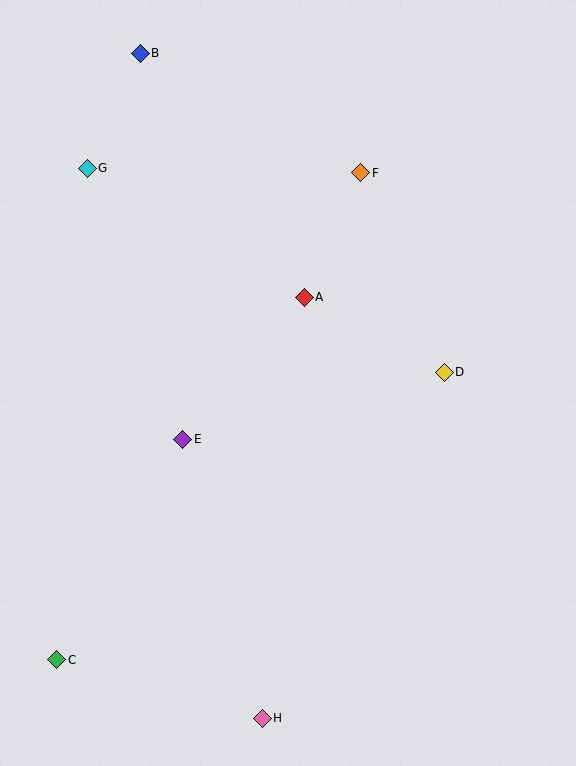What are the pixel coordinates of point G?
Point G is at (87, 168).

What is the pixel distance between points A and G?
The distance between A and G is 252 pixels.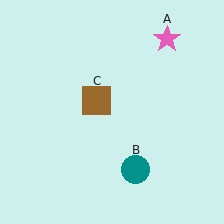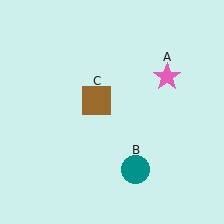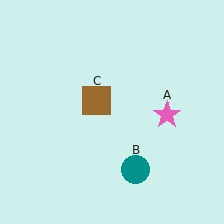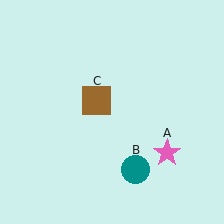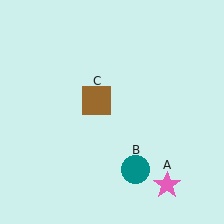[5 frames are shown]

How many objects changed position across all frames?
1 object changed position: pink star (object A).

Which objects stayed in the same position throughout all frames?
Teal circle (object B) and brown square (object C) remained stationary.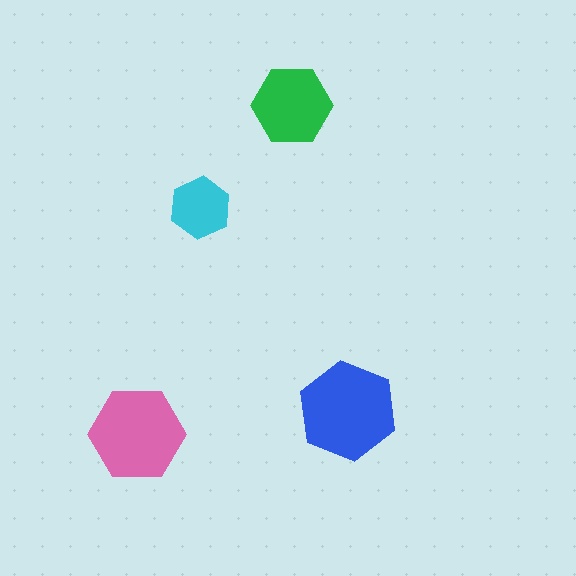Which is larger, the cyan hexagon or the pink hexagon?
The pink one.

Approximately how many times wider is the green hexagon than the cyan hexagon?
About 1.5 times wider.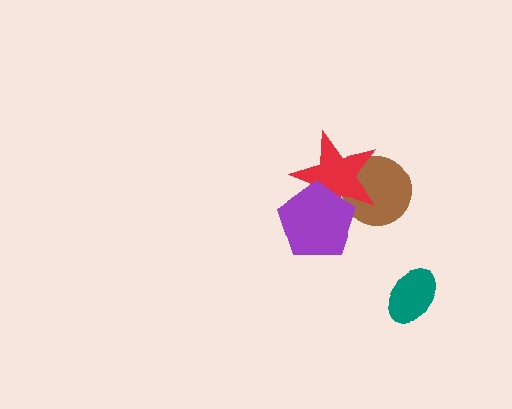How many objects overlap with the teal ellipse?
0 objects overlap with the teal ellipse.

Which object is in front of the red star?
The purple pentagon is in front of the red star.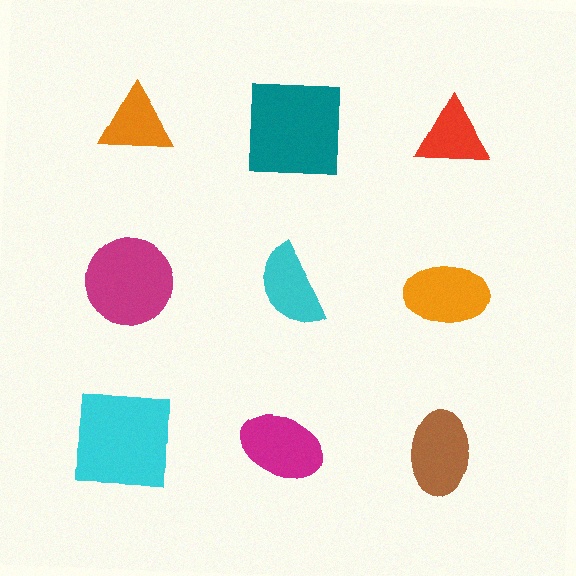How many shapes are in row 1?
3 shapes.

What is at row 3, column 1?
A cyan square.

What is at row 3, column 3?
A brown ellipse.